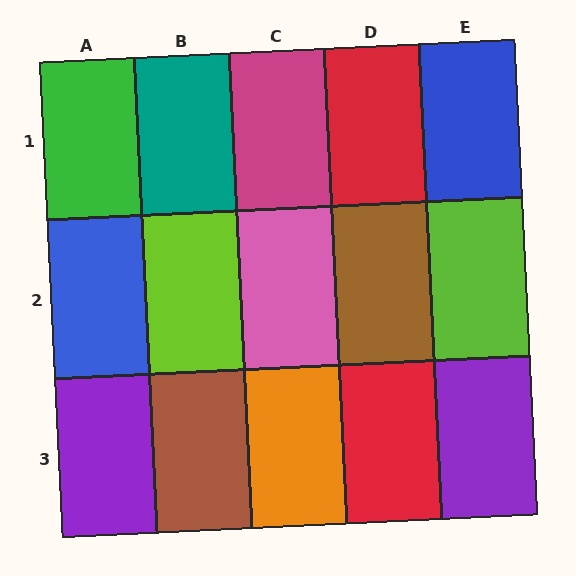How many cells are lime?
2 cells are lime.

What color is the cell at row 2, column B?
Lime.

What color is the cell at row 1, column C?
Magenta.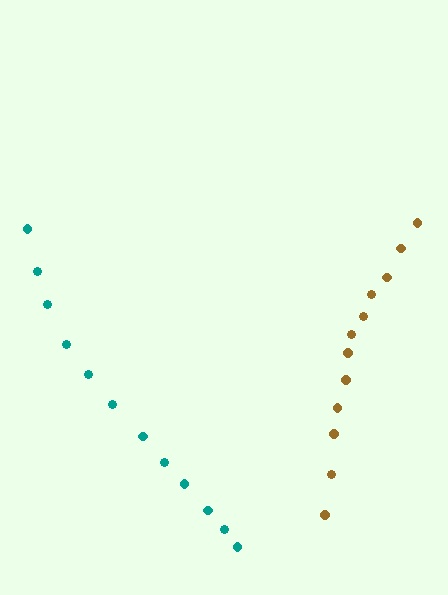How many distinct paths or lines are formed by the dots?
There are 2 distinct paths.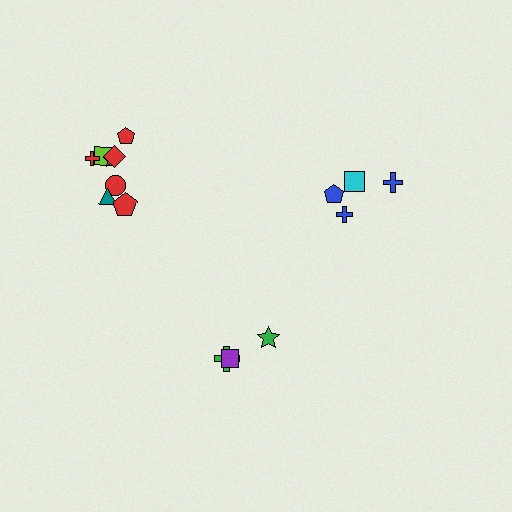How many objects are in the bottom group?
There are 3 objects.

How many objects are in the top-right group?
There are 4 objects.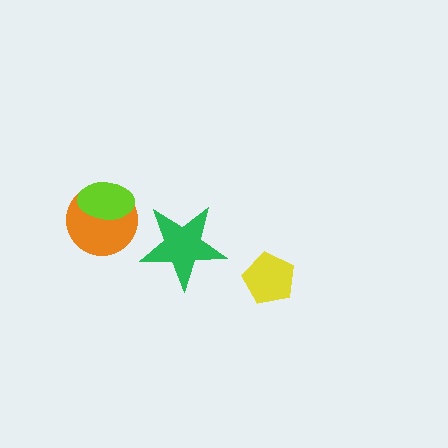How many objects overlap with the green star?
0 objects overlap with the green star.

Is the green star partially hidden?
No, no other shape covers it.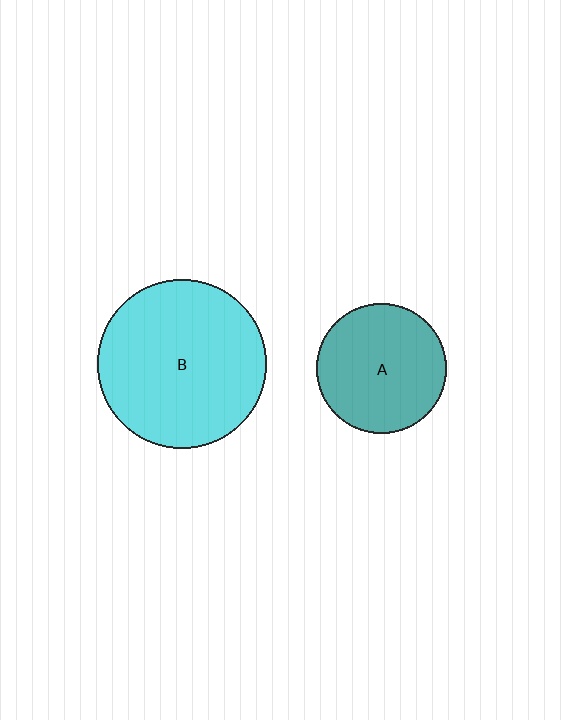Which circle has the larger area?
Circle B (cyan).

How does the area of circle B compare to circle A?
Approximately 1.7 times.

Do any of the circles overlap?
No, none of the circles overlap.